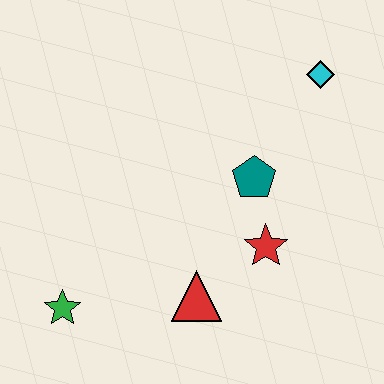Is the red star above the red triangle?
Yes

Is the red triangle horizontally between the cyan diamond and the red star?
No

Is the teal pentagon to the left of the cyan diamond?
Yes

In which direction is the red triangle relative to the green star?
The red triangle is to the right of the green star.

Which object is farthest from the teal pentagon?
The green star is farthest from the teal pentagon.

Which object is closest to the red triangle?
The red star is closest to the red triangle.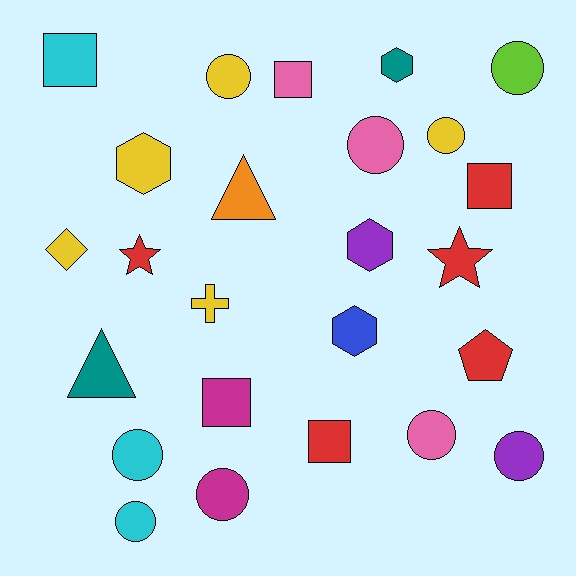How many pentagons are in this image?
There is 1 pentagon.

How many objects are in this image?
There are 25 objects.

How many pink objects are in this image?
There are 3 pink objects.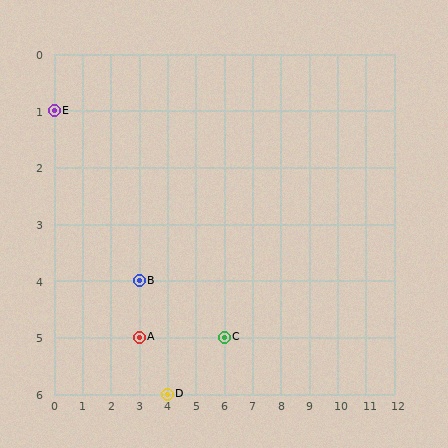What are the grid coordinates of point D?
Point D is at grid coordinates (4, 6).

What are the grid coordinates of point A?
Point A is at grid coordinates (3, 5).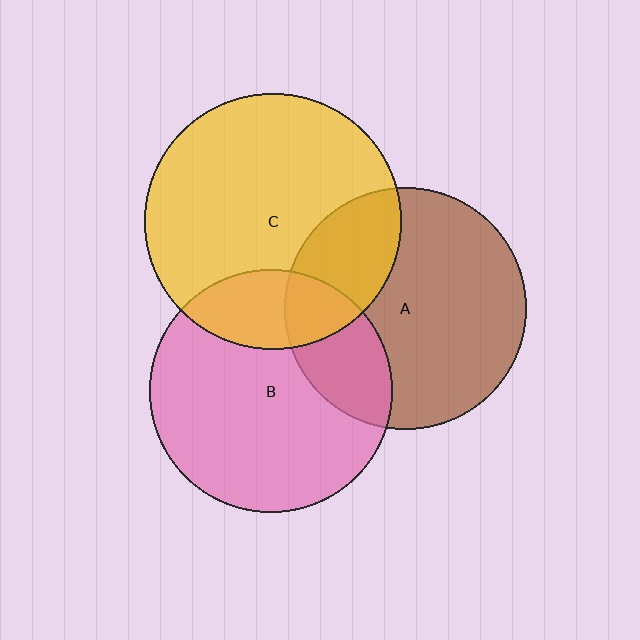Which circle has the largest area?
Circle C (yellow).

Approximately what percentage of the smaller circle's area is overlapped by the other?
Approximately 25%.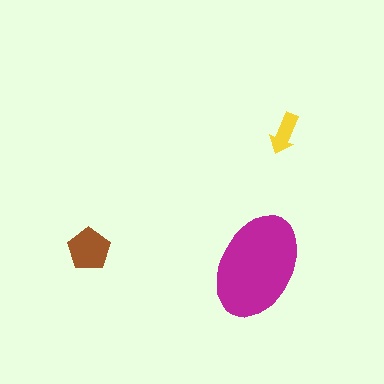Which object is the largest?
The magenta ellipse.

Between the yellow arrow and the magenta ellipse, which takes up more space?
The magenta ellipse.